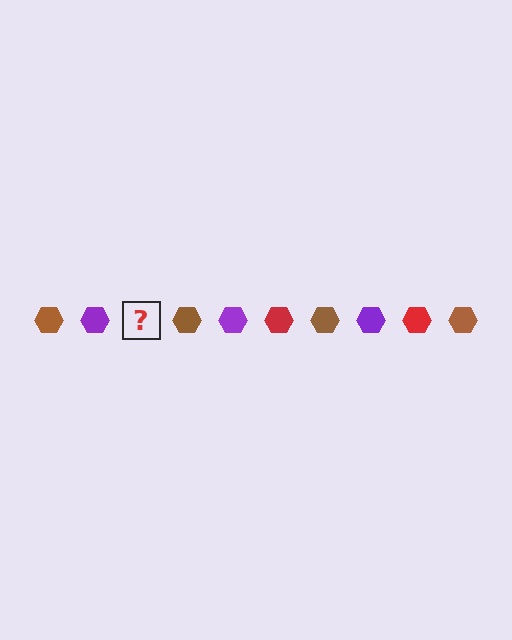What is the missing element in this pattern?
The missing element is a red hexagon.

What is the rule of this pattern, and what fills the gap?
The rule is that the pattern cycles through brown, purple, red hexagons. The gap should be filled with a red hexagon.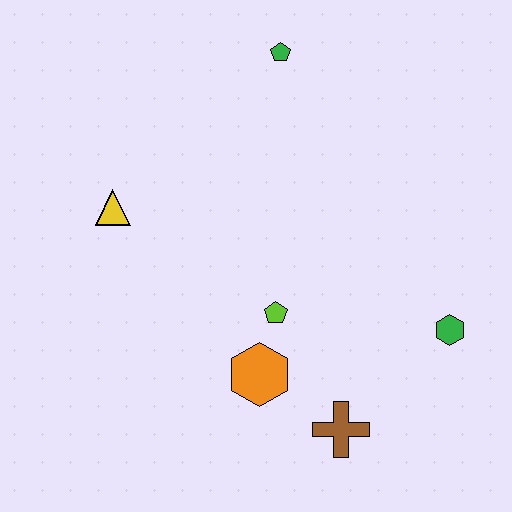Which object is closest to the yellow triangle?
The lime pentagon is closest to the yellow triangle.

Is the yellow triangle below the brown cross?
No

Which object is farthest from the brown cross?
The green pentagon is farthest from the brown cross.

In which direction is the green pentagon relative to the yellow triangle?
The green pentagon is to the right of the yellow triangle.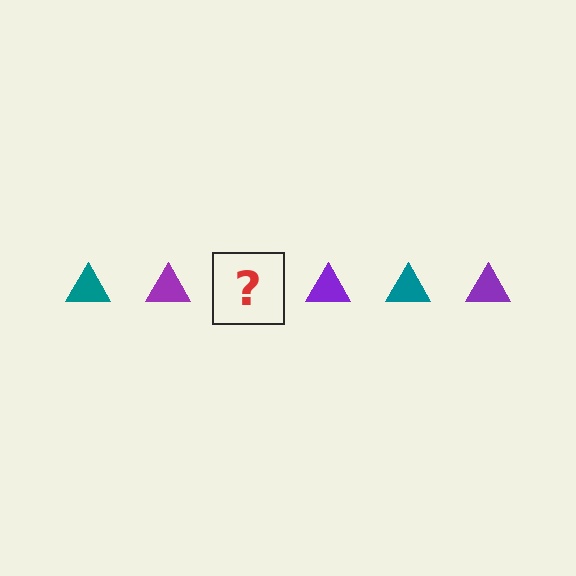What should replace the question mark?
The question mark should be replaced with a teal triangle.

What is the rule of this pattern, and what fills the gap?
The rule is that the pattern cycles through teal, purple triangles. The gap should be filled with a teal triangle.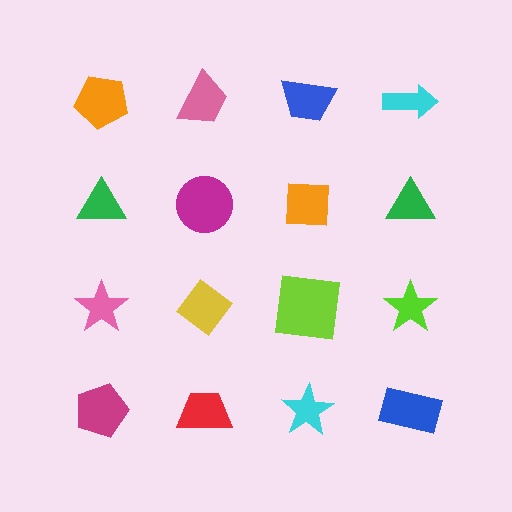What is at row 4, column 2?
A red trapezoid.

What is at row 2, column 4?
A green triangle.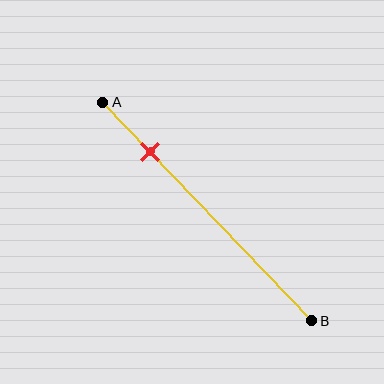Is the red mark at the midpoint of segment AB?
No, the mark is at about 25% from A, not at the 50% midpoint.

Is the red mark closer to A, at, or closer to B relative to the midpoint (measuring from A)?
The red mark is closer to point A than the midpoint of segment AB.